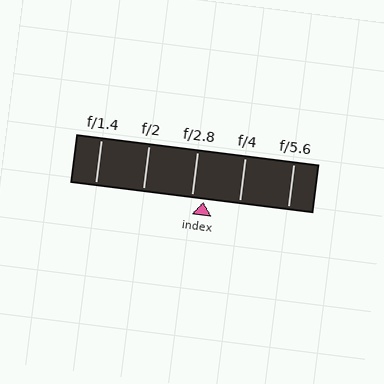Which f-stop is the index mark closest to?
The index mark is closest to f/2.8.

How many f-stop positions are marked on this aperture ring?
There are 5 f-stop positions marked.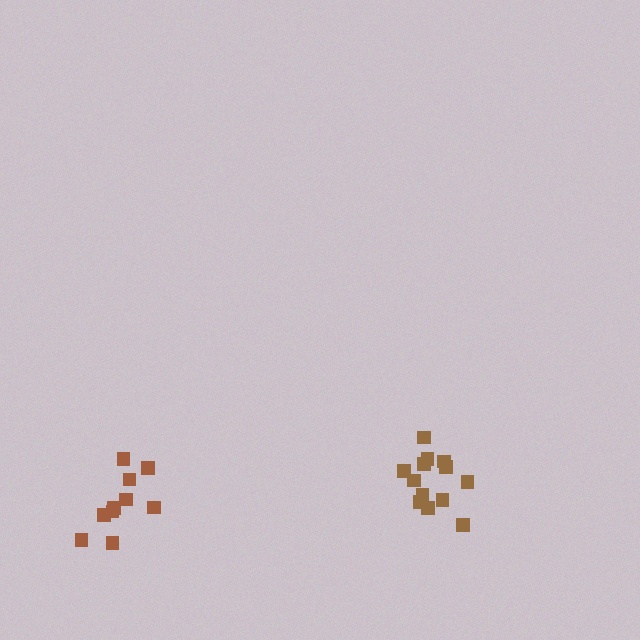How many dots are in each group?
Group 1: 13 dots, Group 2: 10 dots (23 total).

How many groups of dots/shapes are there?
There are 2 groups.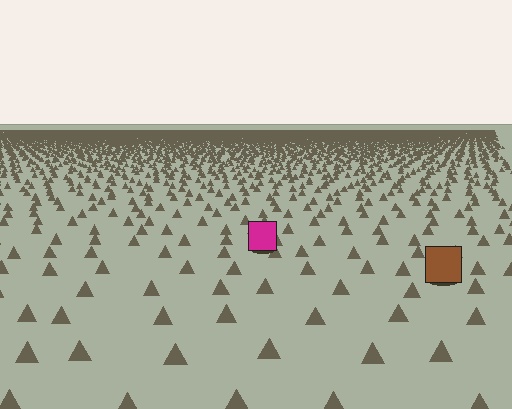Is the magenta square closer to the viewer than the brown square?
No. The brown square is closer — you can tell from the texture gradient: the ground texture is coarser near it.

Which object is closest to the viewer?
The brown square is closest. The texture marks near it are larger and more spread out.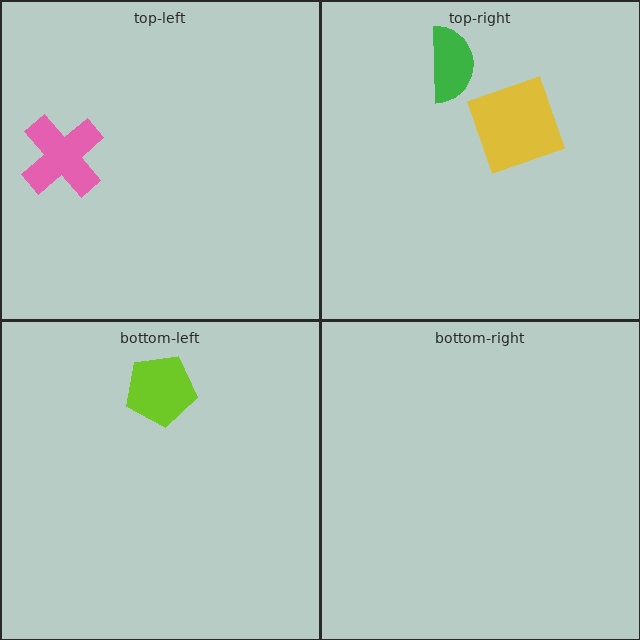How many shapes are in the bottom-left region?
1.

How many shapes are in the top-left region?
1.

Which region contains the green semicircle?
The top-right region.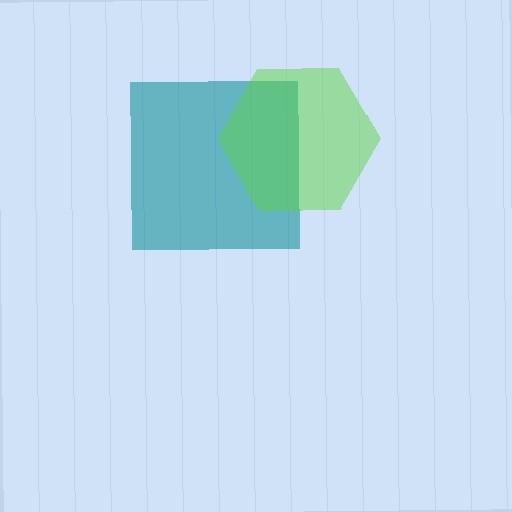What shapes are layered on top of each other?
The layered shapes are: a teal square, a lime hexagon.